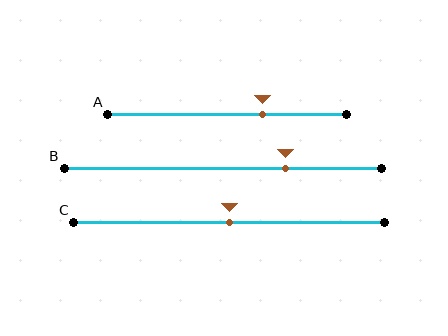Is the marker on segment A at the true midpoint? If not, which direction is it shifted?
No, the marker on segment A is shifted to the right by about 15% of the segment length.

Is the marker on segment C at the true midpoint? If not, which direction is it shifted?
Yes, the marker on segment C is at the true midpoint.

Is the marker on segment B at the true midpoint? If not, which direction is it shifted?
No, the marker on segment B is shifted to the right by about 20% of the segment length.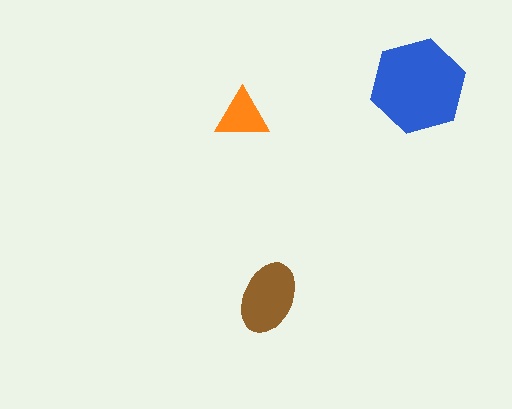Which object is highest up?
The blue hexagon is topmost.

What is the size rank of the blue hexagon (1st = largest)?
1st.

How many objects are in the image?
There are 3 objects in the image.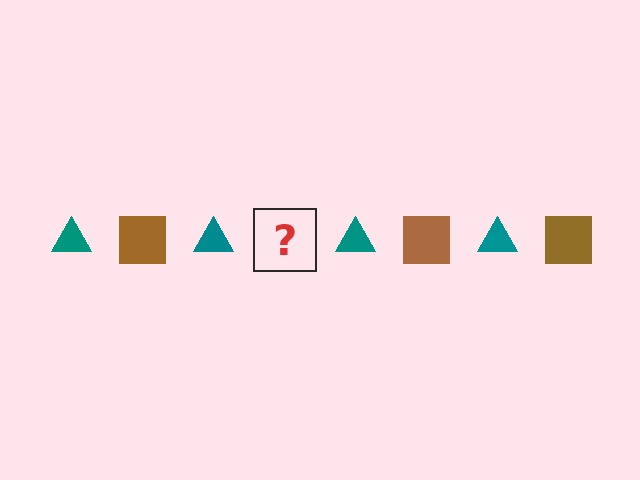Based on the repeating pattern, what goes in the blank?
The blank should be a brown square.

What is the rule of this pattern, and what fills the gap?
The rule is that the pattern alternates between teal triangle and brown square. The gap should be filled with a brown square.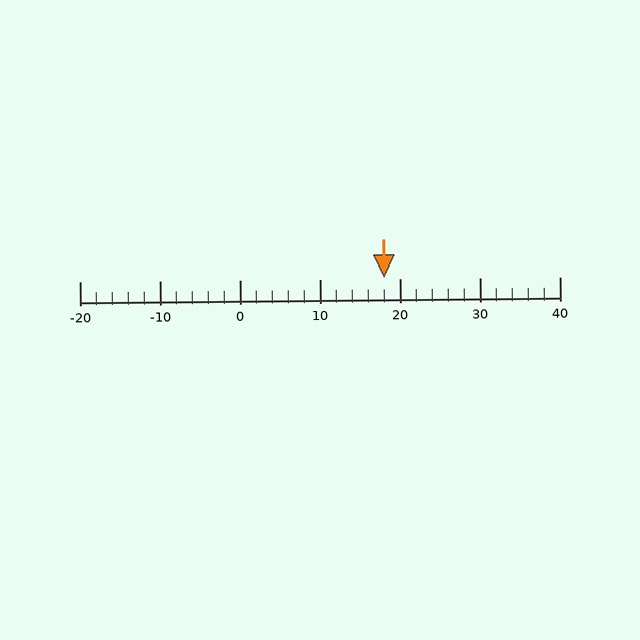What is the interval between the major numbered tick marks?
The major tick marks are spaced 10 units apart.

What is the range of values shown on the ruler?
The ruler shows values from -20 to 40.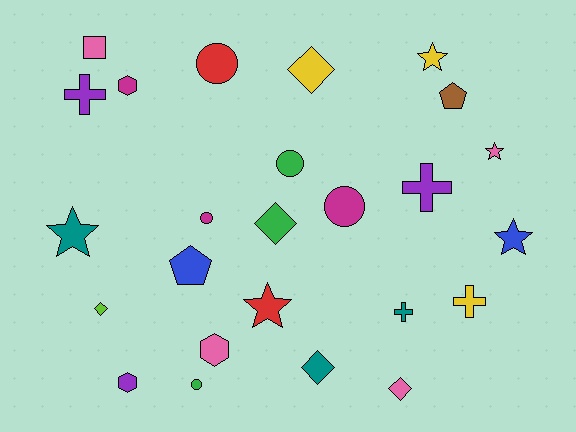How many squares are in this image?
There is 1 square.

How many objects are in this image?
There are 25 objects.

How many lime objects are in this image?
There is 1 lime object.